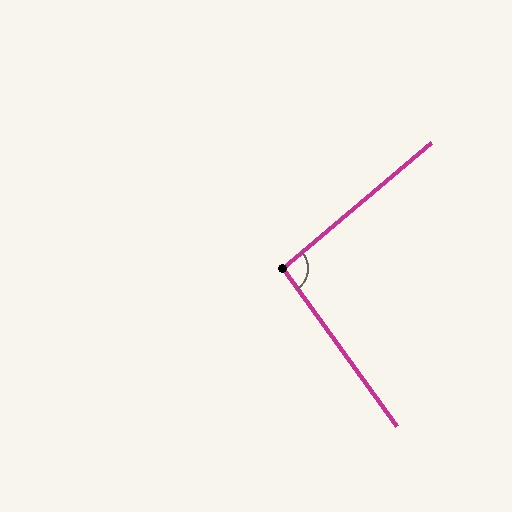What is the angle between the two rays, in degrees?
Approximately 94 degrees.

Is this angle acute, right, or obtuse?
It is approximately a right angle.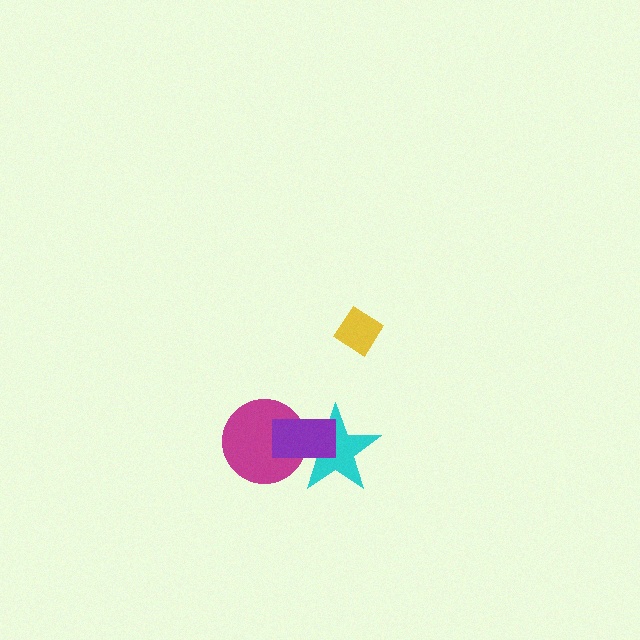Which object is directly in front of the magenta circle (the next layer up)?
The cyan star is directly in front of the magenta circle.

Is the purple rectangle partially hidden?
No, no other shape covers it.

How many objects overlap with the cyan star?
2 objects overlap with the cyan star.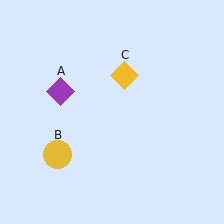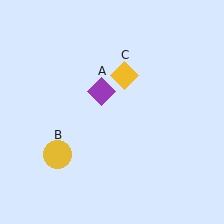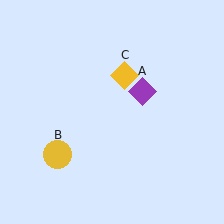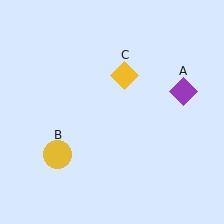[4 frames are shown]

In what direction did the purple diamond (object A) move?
The purple diamond (object A) moved right.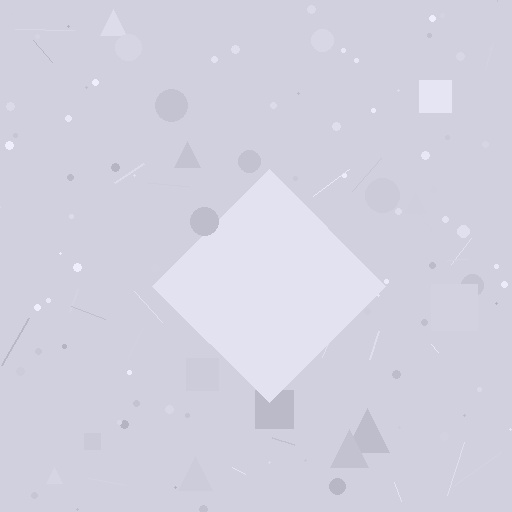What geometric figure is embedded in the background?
A diamond is embedded in the background.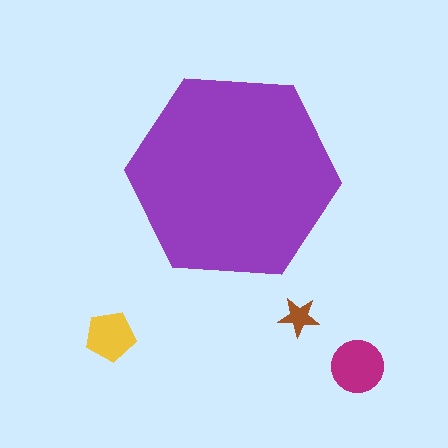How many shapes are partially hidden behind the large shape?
0 shapes are partially hidden.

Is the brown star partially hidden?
No, the brown star is fully visible.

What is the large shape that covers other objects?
A purple hexagon.